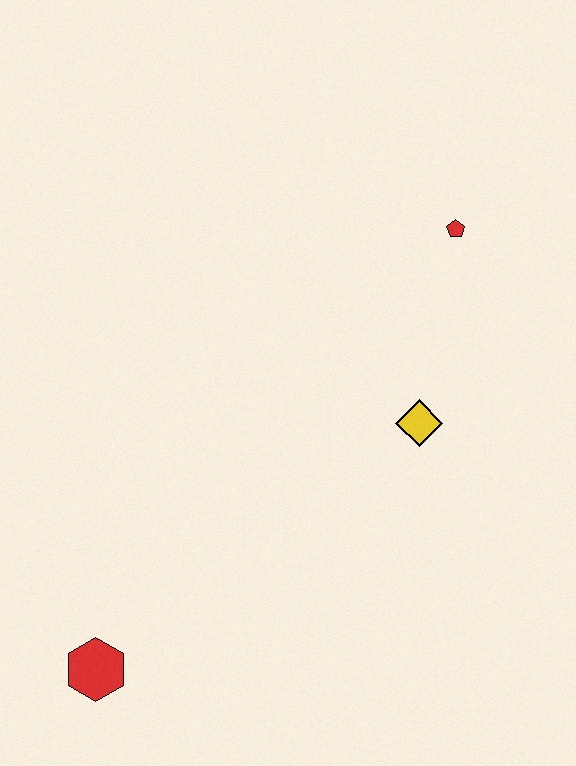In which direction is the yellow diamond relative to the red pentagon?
The yellow diamond is below the red pentagon.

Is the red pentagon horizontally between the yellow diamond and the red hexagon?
No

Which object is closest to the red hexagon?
The yellow diamond is closest to the red hexagon.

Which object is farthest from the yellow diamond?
The red hexagon is farthest from the yellow diamond.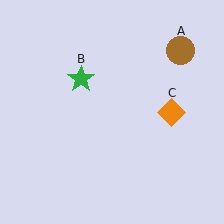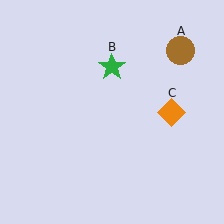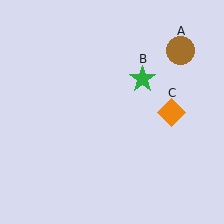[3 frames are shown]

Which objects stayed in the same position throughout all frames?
Brown circle (object A) and orange diamond (object C) remained stationary.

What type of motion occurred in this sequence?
The green star (object B) rotated clockwise around the center of the scene.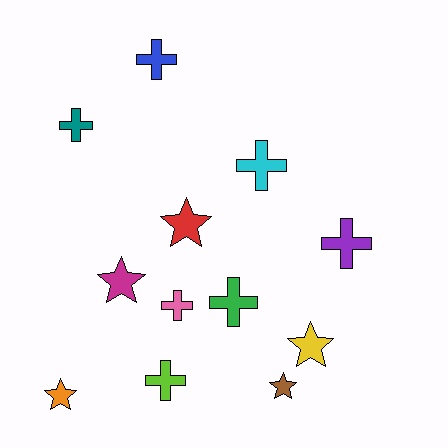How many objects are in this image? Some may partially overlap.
There are 12 objects.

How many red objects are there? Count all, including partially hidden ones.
There is 1 red object.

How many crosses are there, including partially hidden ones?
There are 7 crosses.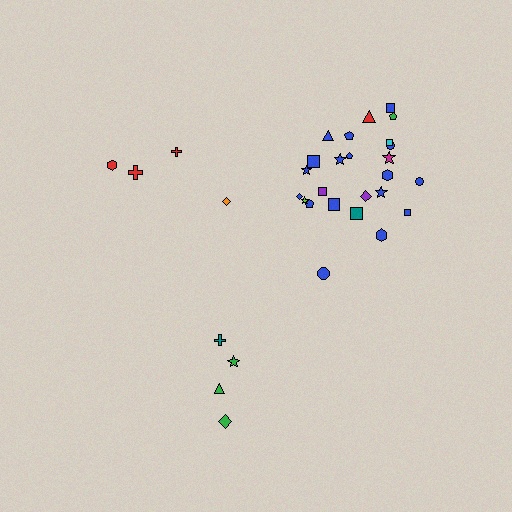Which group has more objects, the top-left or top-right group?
The top-right group.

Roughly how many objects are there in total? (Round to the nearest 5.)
Roughly 35 objects in total.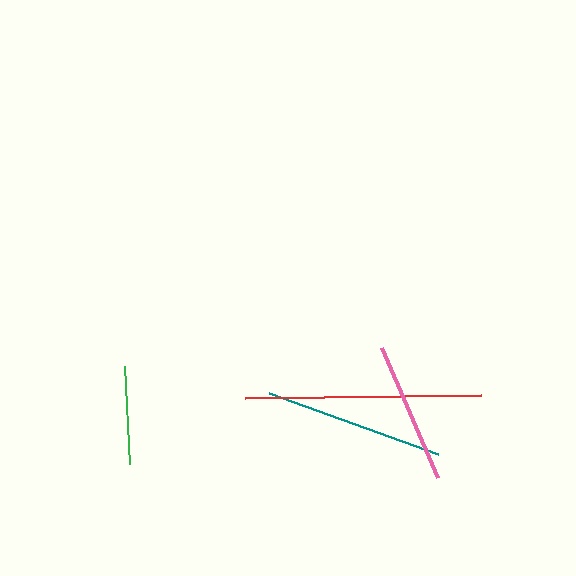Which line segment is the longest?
The red line is the longest at approximately 237 pixels.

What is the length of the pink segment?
The pink segment is approximately 141 pixels long.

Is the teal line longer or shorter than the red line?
The red line is longer than the teal line.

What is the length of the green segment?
The green segment is approximately 98 pixels long.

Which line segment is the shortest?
The green line is the shortest at approximately 98 pixels.